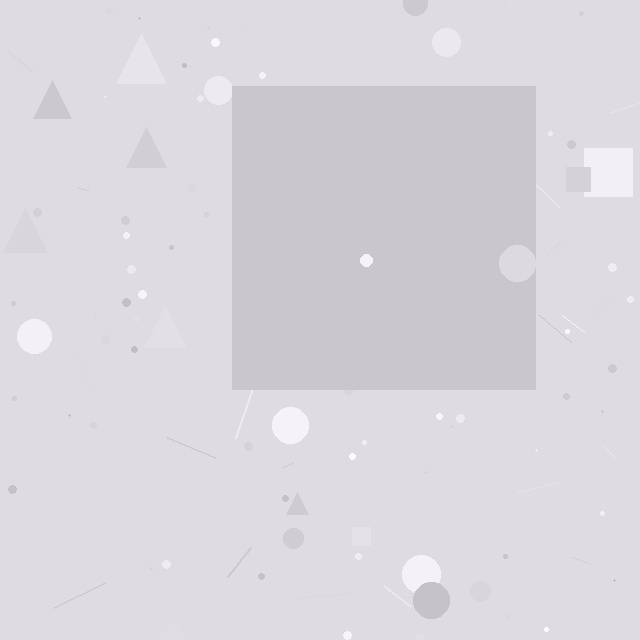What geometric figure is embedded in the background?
A square is embedded in the background.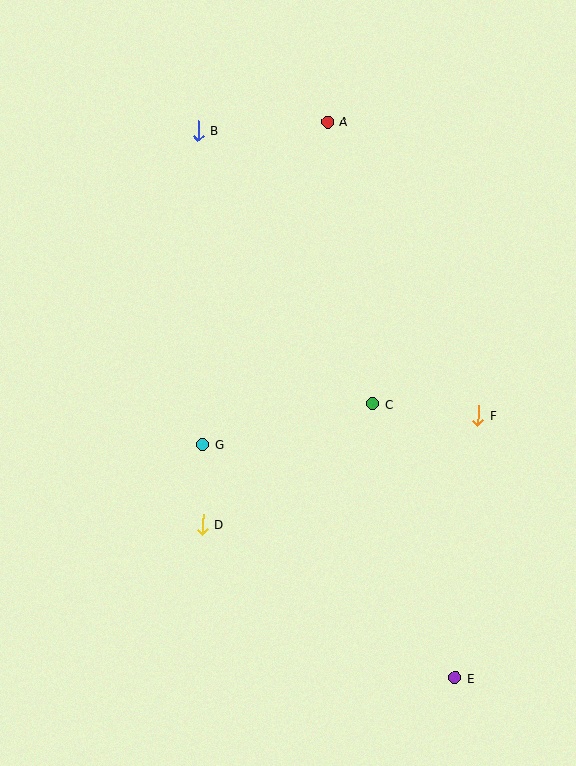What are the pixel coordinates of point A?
Point A is at (327, 122).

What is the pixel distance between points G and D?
The distance between G and D is 80 pixels.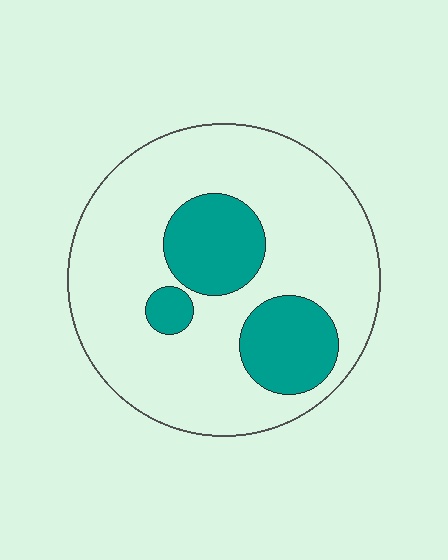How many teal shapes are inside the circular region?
3.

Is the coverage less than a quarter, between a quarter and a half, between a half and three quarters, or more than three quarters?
Less than a quarter.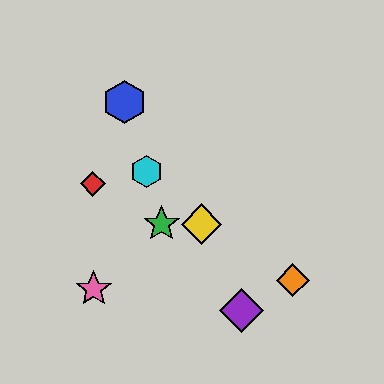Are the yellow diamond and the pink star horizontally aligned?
No, the yellow diamond is at y≈224 and the pink star is at y≈289.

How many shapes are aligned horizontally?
2 shapes (the green star, the yellow diamond) are aligned horizontally.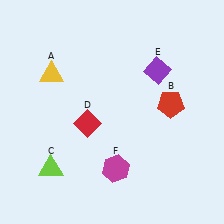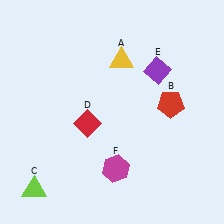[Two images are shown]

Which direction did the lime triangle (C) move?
The lime triangle (C) moved down.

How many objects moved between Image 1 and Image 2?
2 objects moved between the two images.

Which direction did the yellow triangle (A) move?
The yellow triangle (A) moved right.